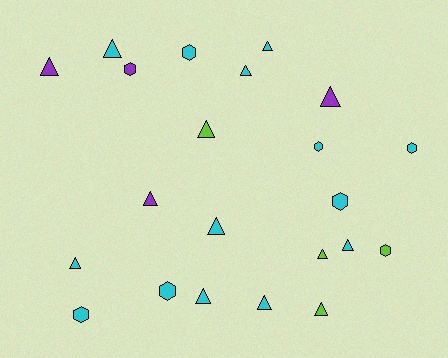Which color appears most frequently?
Cyan, with 14 objects.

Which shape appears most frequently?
Triangle, with 14 objects.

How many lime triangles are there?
There are 3 lime triangles.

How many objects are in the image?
There are 22 objects.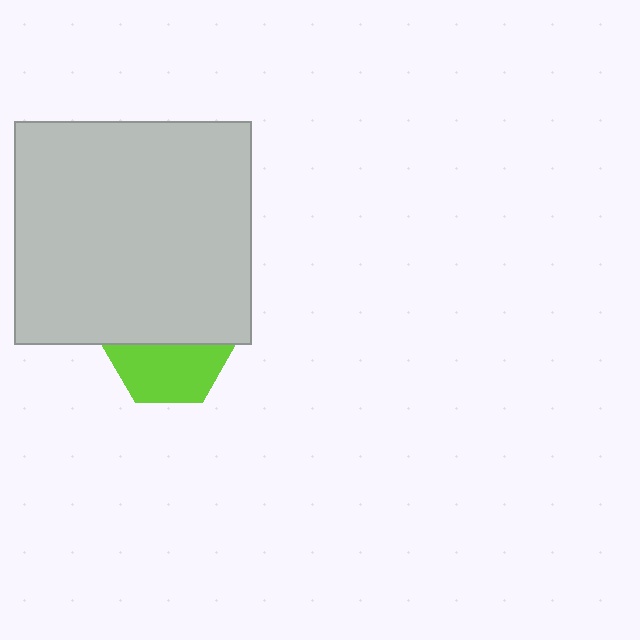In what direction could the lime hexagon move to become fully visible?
The lime hexagon could move down. That would shift it out from behind the light gray rectangle entirely.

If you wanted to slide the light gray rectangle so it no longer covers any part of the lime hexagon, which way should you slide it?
Slide it up — that is the most direct way to separate the two shapes.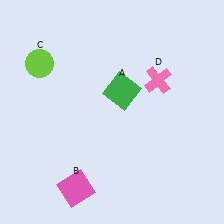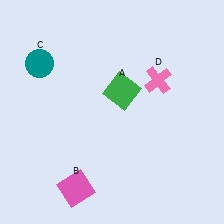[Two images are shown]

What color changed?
The circle (C) changed from lime in Image 1 to teal in Image 2.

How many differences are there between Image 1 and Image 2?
There is 1 difference between the two images.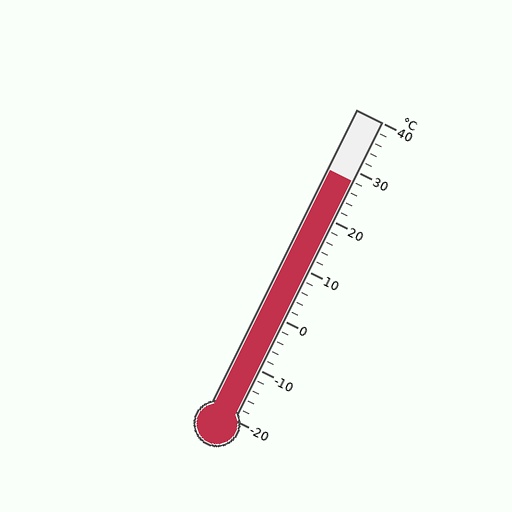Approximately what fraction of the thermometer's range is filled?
The thermometer is filled to approximately 80% of its range.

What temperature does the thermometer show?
The thermometer shows approximately 28°C.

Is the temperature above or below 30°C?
The temperature is below 30°C.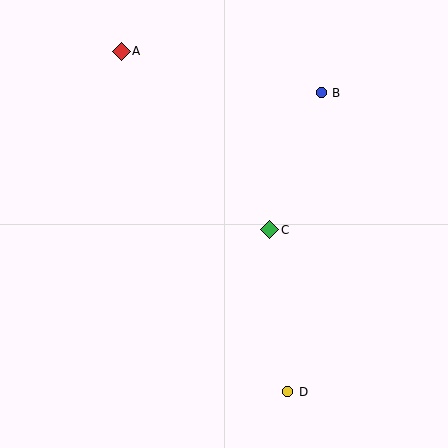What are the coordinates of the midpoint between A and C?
The midpoint between A and C is at (195, 141).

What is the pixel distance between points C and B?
The distance between C and B is 146 pixels.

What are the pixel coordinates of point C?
Point C is at (270, 230).